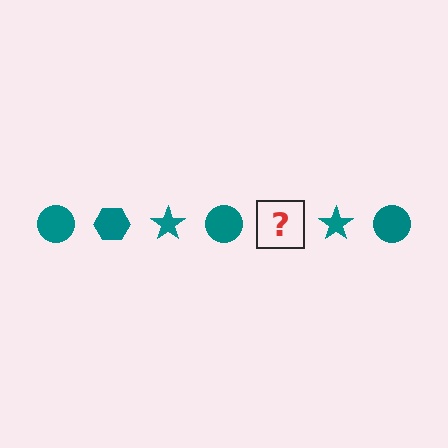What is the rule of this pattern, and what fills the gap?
The rule is that the pattern cycles through circle, hexagon, star shapes in teal. The gap should be filled with a teal hexagon.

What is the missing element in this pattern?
The missing element is a teal hexagon.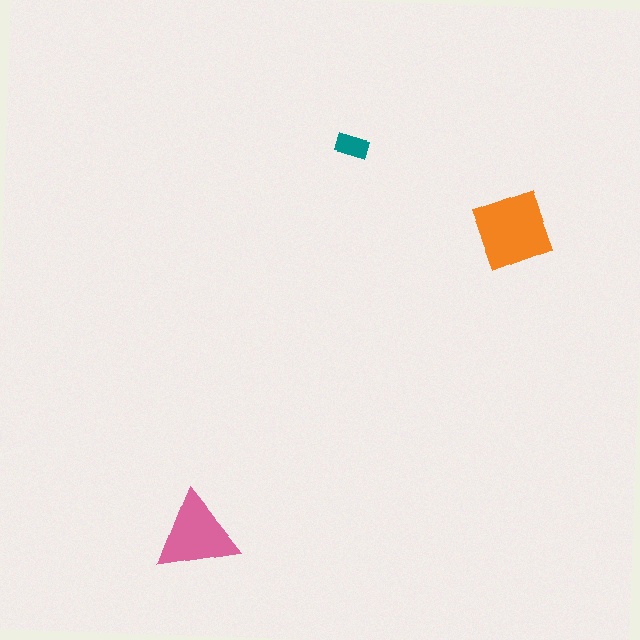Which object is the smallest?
The teal rectangle.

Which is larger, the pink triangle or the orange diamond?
The orange diamond.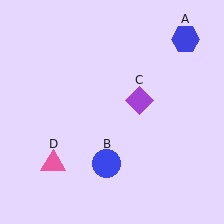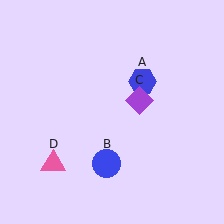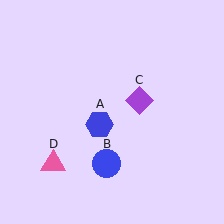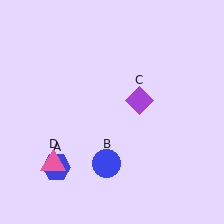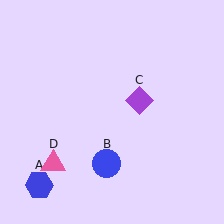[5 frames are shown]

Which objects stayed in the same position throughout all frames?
Blue circle (object B) and purple diamond (object C) and pink triangle (object D) remained stationary.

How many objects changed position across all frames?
1 object changed position: blue hexagon (object A).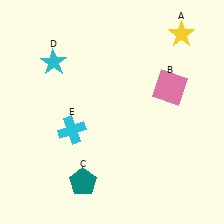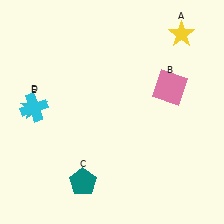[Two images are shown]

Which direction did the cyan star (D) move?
The cyan star (D) moved down.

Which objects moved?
The objects that moved are: the cyan star (D), the cyan cross (E).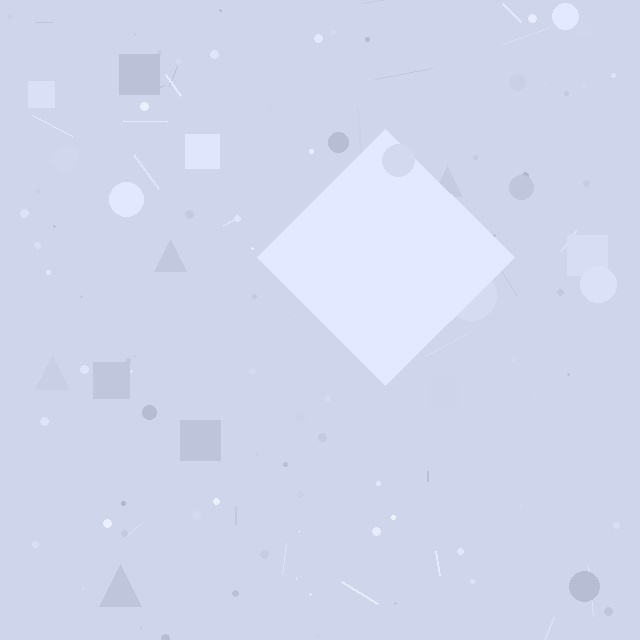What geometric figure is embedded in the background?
A diamond is embedded in the background.